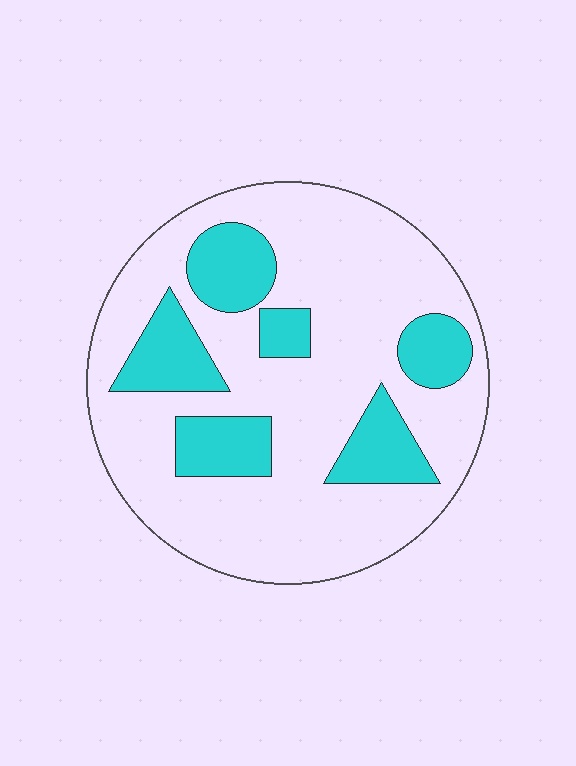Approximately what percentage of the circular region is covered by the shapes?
Approximately 25%.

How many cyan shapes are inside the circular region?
6.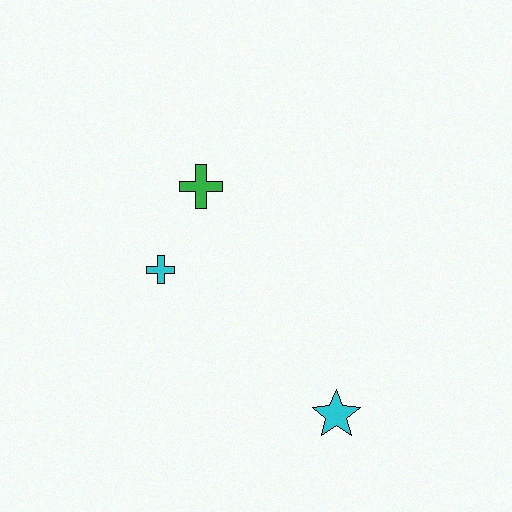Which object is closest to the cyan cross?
The green cross is closest to the cyan cross.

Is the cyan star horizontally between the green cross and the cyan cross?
No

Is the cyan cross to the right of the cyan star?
No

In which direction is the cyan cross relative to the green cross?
The cyan cross is below the green cross.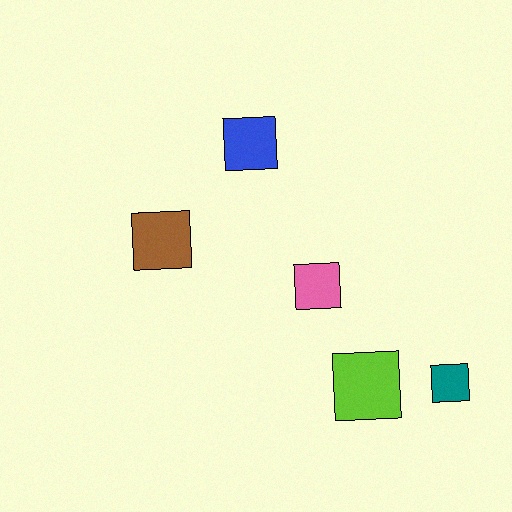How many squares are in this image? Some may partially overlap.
There are 5 squares.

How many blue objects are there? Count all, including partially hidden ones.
There is 1 blue object.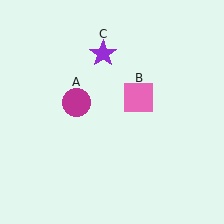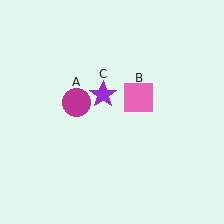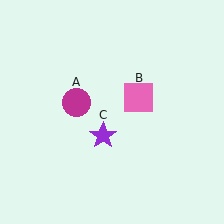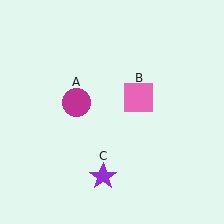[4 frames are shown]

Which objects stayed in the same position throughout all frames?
Magenta circle (object A) and pink square (object B) remained stationary.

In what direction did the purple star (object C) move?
The purple star (object C) moved down.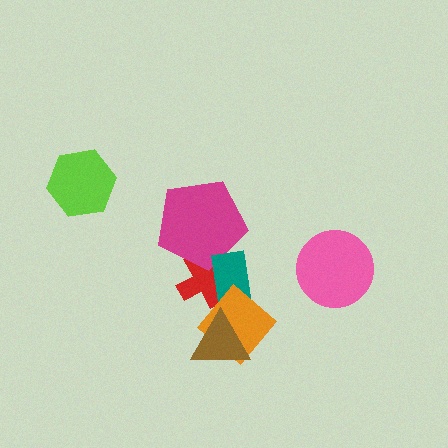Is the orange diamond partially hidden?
Yes, it is partially covered by another shape.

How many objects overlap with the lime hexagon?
0 objects overlap with the lime hexagon.